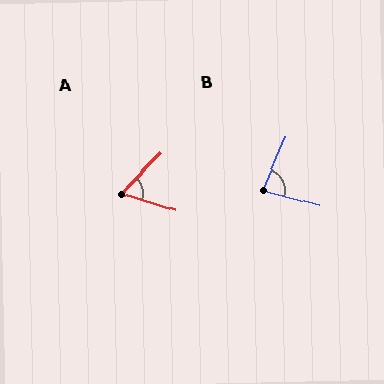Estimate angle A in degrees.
Approximately 63 degrees.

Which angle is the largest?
B, at approximately 82 degrees.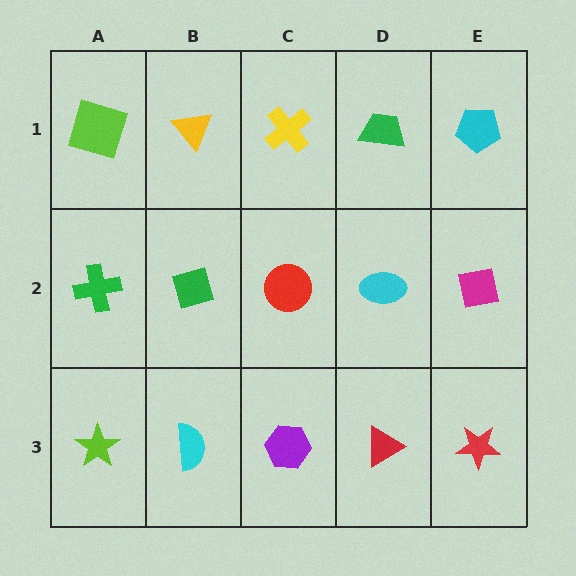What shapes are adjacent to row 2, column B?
A yellow triangle (row 1, column B), a cyan semicircle (row 3, column B), a green cross (row 2, column A), a red circle (row 2, column C).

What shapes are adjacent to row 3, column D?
A cyan ellipse (row 2, column D), a purple hexagon (row 3, column C), a red star (row 3, column E).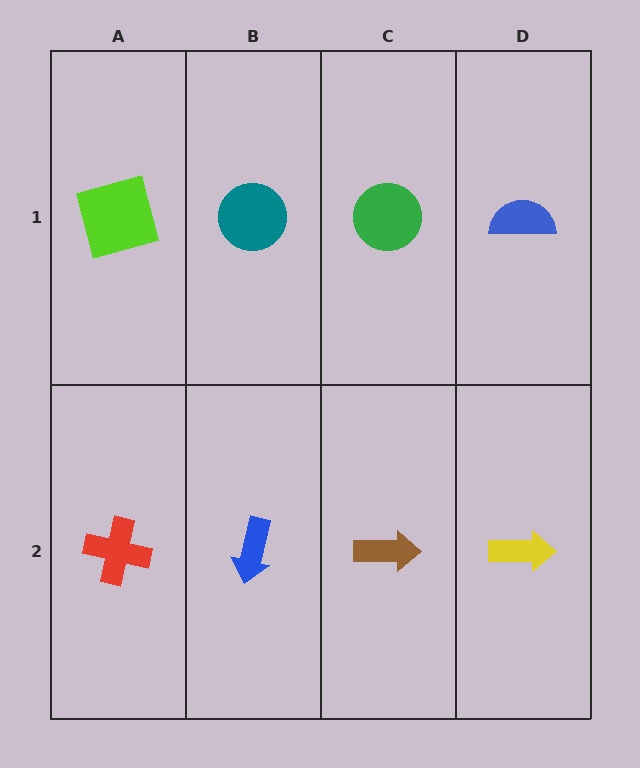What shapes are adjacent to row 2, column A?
A lime square (row 1, column A), a blue arrow (row 2, column B).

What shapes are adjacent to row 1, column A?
A red cross (row 2, column A), a teal circle (row 1, column B).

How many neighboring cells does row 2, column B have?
3.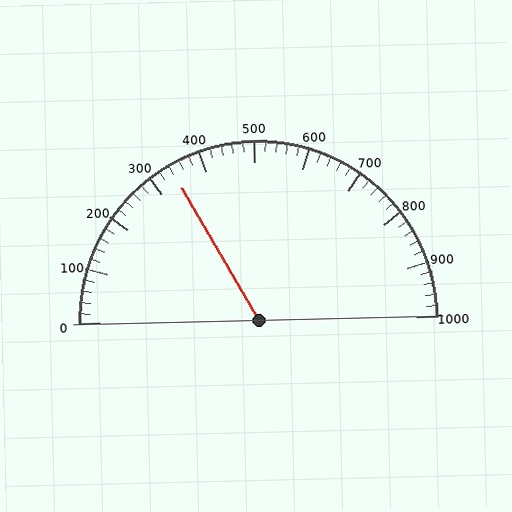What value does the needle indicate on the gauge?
The needle indicates approximately 340.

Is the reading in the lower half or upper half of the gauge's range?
The reading is in the lower half of the range (0 to 1000).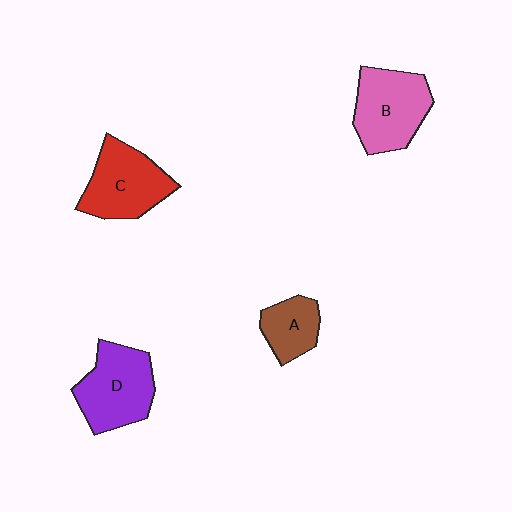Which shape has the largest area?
Shape D (purple).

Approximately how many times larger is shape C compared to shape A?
Approximately 1.7 times.